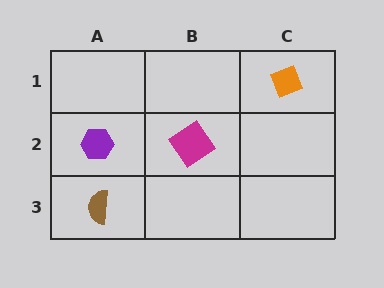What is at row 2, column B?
A magenta diamond.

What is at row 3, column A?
A brown semicircle.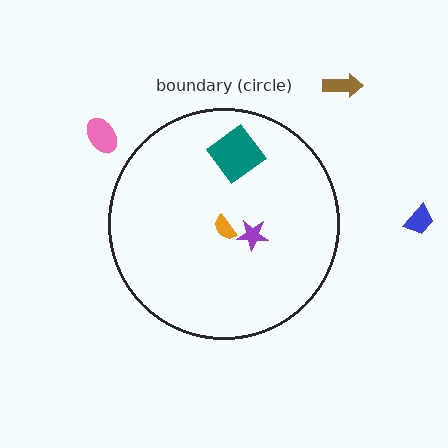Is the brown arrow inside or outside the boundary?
Outside.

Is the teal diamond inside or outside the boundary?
Inside.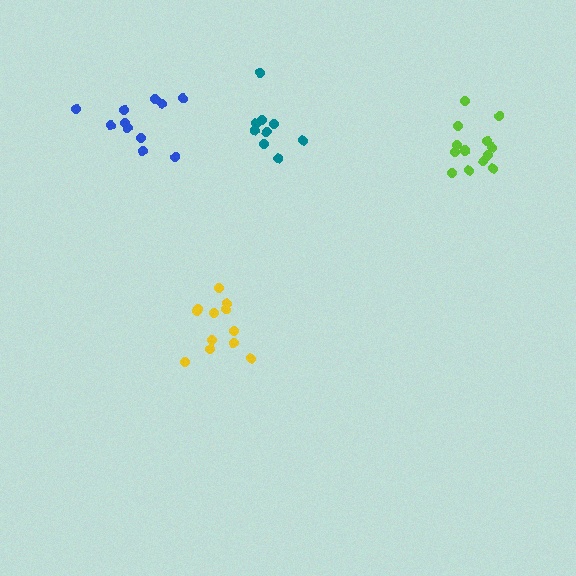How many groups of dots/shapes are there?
There are 4 groups.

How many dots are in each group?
Group 1: 11 dots, Group 2: 13 dots, Group 3: 9 dots, Group 4: 12 dots (45 total).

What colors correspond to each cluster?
The clusters are colored: blue, lime, teal, yellow.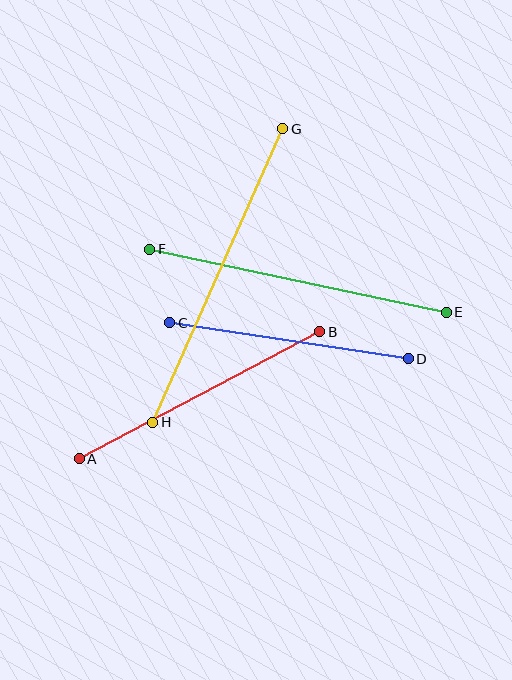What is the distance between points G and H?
The distance is approximately 321 pixels.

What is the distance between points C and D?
The distance is approximately 241 pixels.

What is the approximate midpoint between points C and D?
The midpoint is at approximately (289, 341) pixels.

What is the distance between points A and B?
The distance is approximately 272 pixels.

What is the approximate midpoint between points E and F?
The midpoint is at approximately (298, 281) pixels.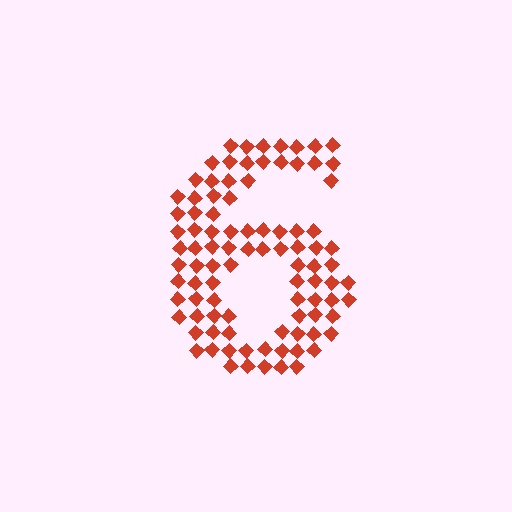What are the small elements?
The small elements are diamonds.